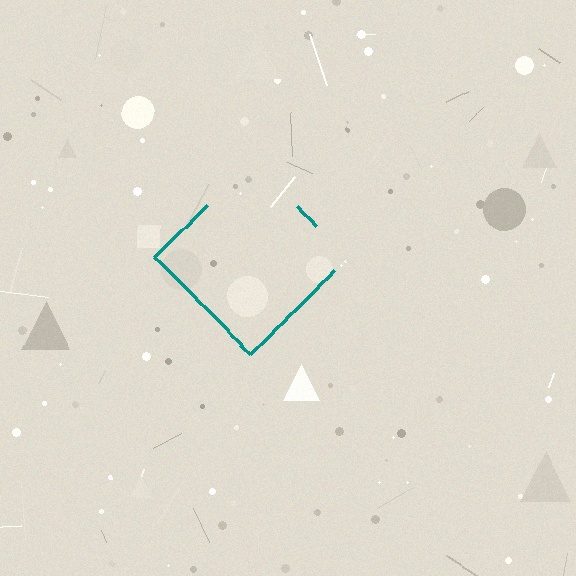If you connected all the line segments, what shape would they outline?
They would outline a diamond.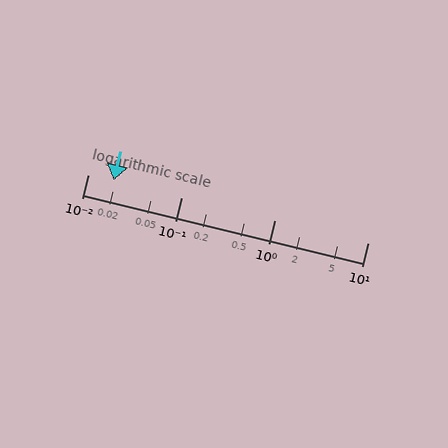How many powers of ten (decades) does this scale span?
The scale spans 3 decades, from 0.01 to 10.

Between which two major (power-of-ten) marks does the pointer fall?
The pointer is between 0.01 and 0.1.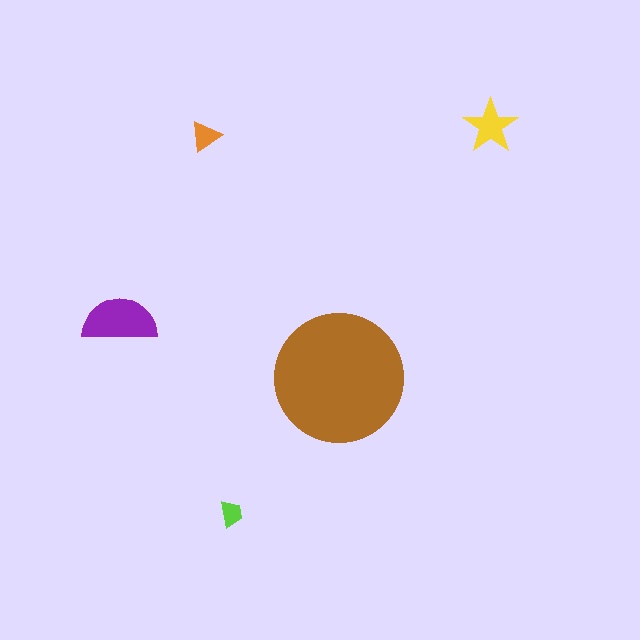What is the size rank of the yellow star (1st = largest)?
3rd.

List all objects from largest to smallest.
The brown circle, the purple semicircle, the yellow star, the orange triangle, the lime trapezoid.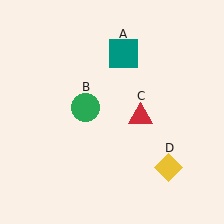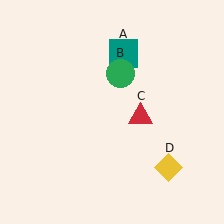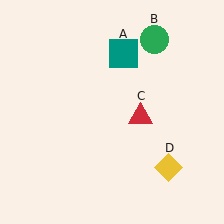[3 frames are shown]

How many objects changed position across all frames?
1 object changed position: green circle (object B).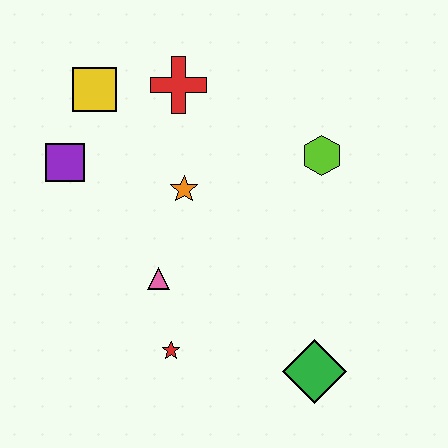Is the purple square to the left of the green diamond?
Yes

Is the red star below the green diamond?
No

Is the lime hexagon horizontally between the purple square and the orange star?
No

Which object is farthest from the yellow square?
The green diamond is farthest from the yellow square.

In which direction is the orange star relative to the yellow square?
The orange star is below the yellow square.